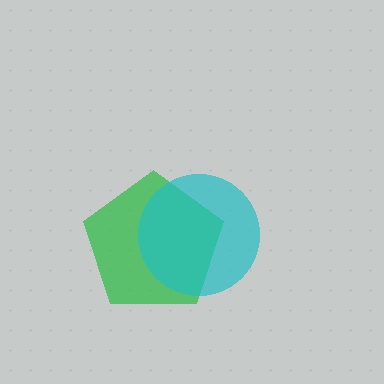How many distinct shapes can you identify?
There are 2 distinct shapes: a green pentagon, a cyan circle.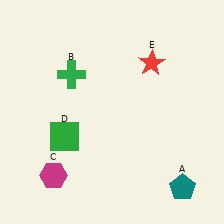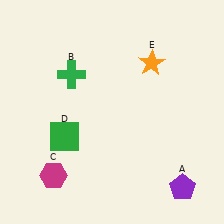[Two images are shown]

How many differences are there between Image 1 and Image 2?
There are 2 differences between the two images.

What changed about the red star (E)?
In Image 1, E is red. In Image 2, it changed to orange.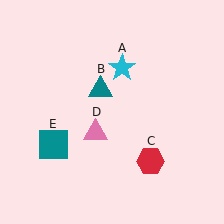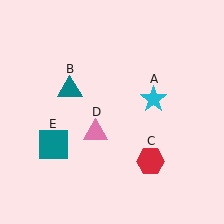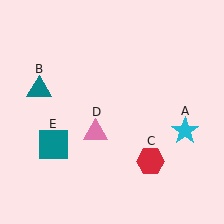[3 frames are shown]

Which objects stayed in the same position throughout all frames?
Red hexagon (object C) and pink triangle (object D) and teal square (object E) remained stationary.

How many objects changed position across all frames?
2 objects changed position: cyan star (object A), teal triangle (object B).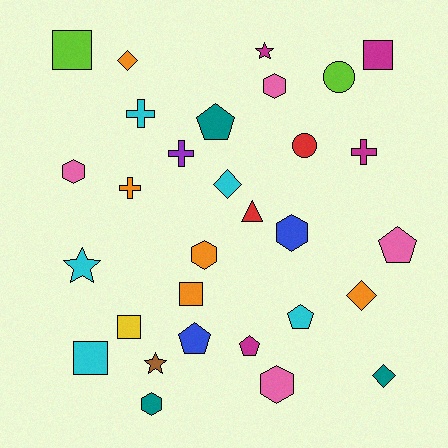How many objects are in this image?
There are 30 objects.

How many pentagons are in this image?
There are 5 pentagons.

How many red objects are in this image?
There are 2 red objects.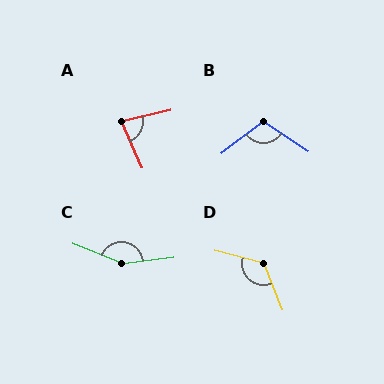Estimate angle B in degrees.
Approximately 109 degrees.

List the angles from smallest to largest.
A (80°), B (109°), D (126°), C (152°).